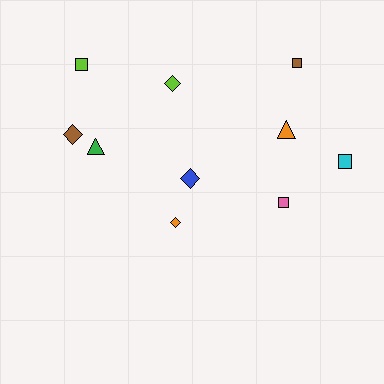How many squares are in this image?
There are 4 squares.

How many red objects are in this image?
There are no red objects.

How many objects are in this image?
There are 10 objects.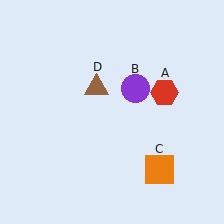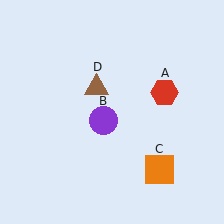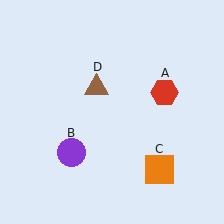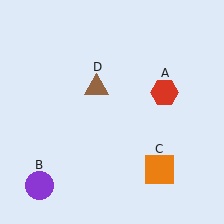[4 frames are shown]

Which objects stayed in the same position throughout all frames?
Red hexagon (object A) and orange square (object C) and brown triangle (object D) remained stationary.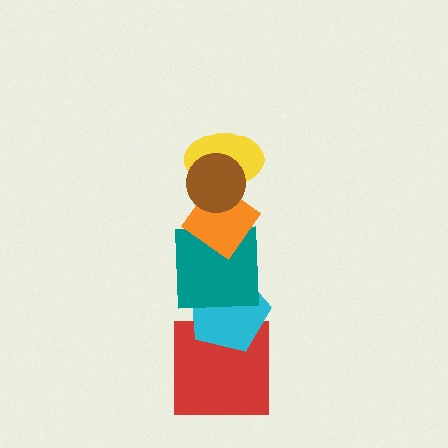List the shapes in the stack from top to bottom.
From top to bottom: the brown circle, the yellow ellipse, the orange diamond, the teal square, the cyan pentagon, the red square.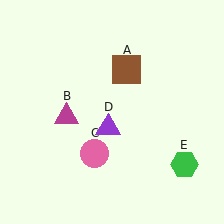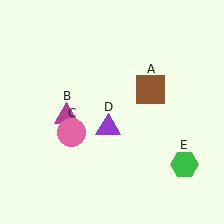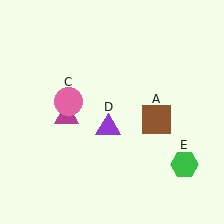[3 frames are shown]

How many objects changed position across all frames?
2 objects changed position: brown square (object A), pink circle (object C).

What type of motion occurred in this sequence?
The brown square (object A), pink circle (object C) rotated clockwise around the center of the scene.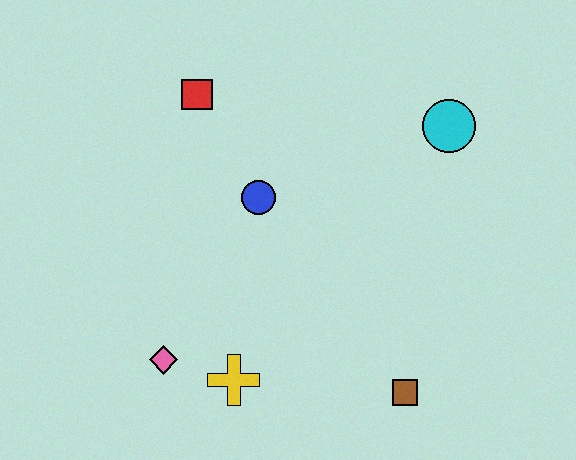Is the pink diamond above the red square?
No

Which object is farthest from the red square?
The brown square is farthest from the red square.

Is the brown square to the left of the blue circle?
No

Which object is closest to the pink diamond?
The yellow cross is closest to the pink diamond.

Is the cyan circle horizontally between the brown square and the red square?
No